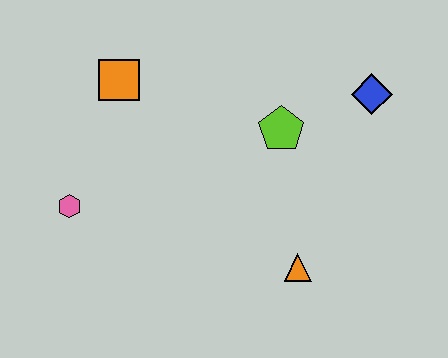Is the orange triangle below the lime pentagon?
Yes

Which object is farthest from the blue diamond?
The pink hexagon is farthest from the blue diamond.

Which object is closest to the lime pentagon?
The blue diamond is closest to the lime pentagon.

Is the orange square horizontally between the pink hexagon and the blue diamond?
Yes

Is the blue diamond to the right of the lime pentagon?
Yes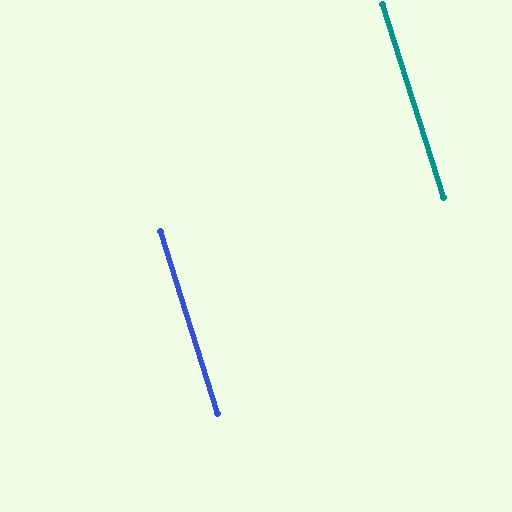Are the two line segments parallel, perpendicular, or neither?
Parallel — their directions differ by only 0.3°.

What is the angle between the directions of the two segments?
Approximately 0 degrees.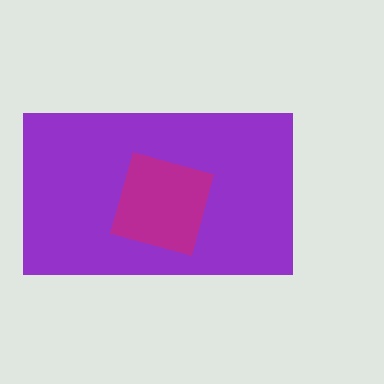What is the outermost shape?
The purple rectangle.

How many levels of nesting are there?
2.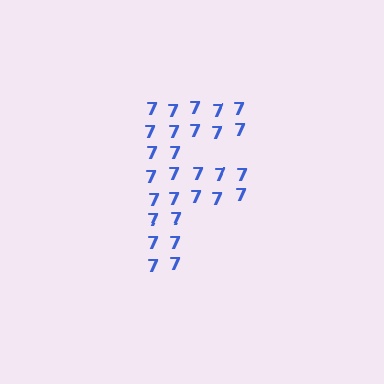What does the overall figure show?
The overall figure shows the letter F.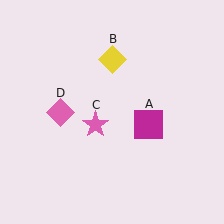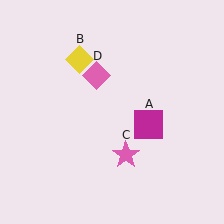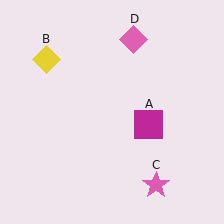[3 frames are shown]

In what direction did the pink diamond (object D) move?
The pink diamond (object D) moved up and to the right.